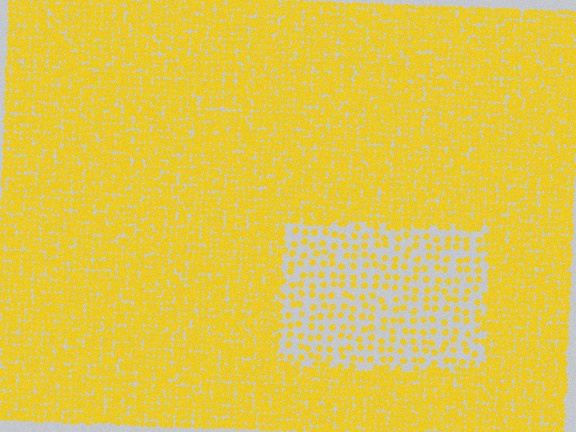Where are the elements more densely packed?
The elements are more densely packed outside the rectangle boundary.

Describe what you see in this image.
The image contains small yellow elements arranged at two different densities. A rectangle-shaped region is visible where the elements are less densely packed than the surrounding area.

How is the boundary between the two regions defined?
The boundary is defined by a change in element density (approximately 3.1x ratio). All elements are the same color, size, and shape.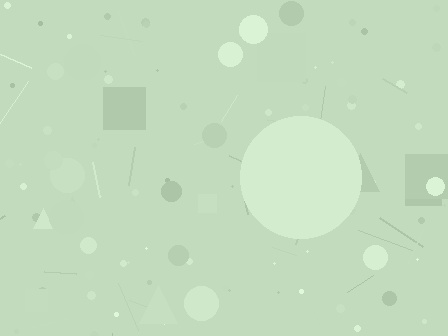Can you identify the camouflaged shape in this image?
The camouflaged shape is a circle.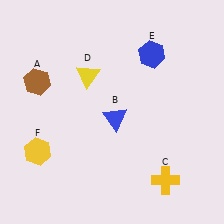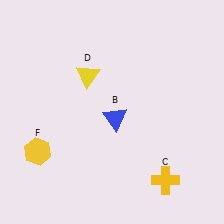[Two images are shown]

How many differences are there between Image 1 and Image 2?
There are 2 differences between the two images.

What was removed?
The brown hexagon (A), the blue hexagon (E) were removed in Image 2.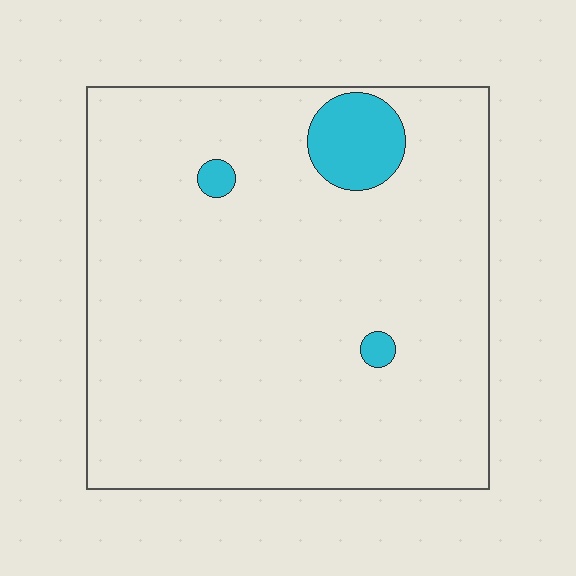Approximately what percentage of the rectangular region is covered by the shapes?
Approximately 5%.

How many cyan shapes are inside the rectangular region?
3.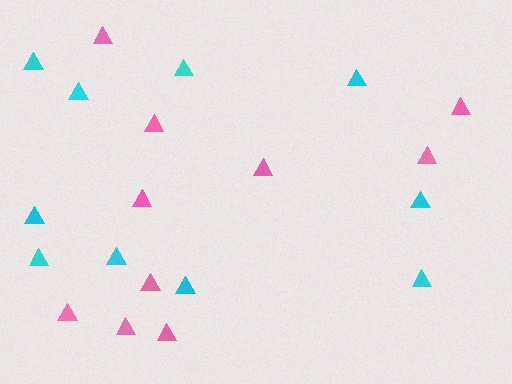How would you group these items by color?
There are 2 groups: one group of cyan triangles (10) and one group of pink triangles (10).